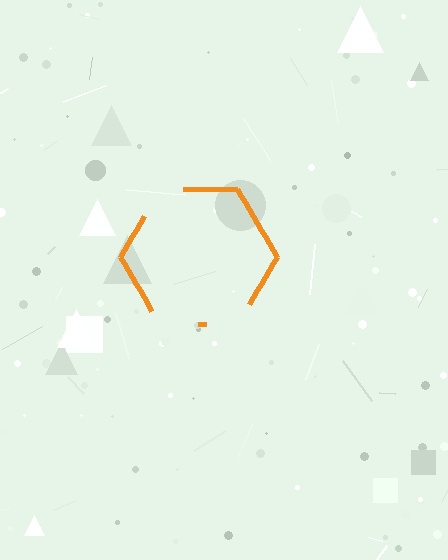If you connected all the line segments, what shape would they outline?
They would outline a hexagon.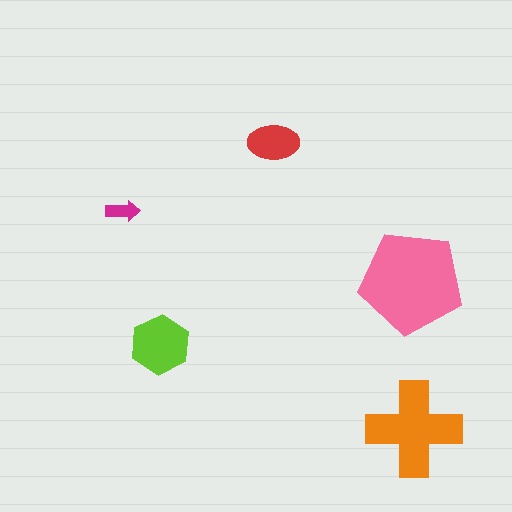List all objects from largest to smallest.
The pink pentagon, the orange cross, the lime hexagon, the red ellipse, the magenta arrow.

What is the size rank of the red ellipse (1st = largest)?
4th.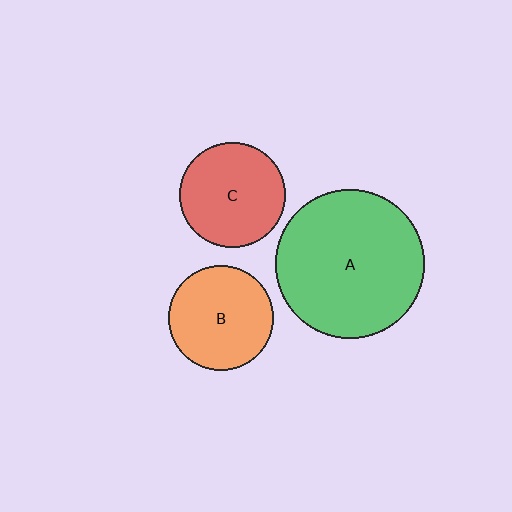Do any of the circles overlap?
No, none of the circles overlap.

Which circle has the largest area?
Circle A (green).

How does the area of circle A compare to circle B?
Approximately 2.0 times.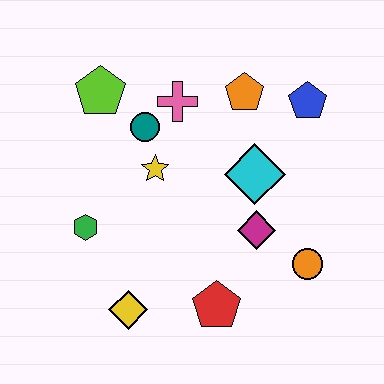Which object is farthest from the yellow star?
The orange circle is farthest from the yellow star.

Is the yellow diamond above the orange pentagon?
No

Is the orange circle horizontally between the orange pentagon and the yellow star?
No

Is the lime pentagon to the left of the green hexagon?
No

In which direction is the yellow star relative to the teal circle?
The yellow star is below the teal circle.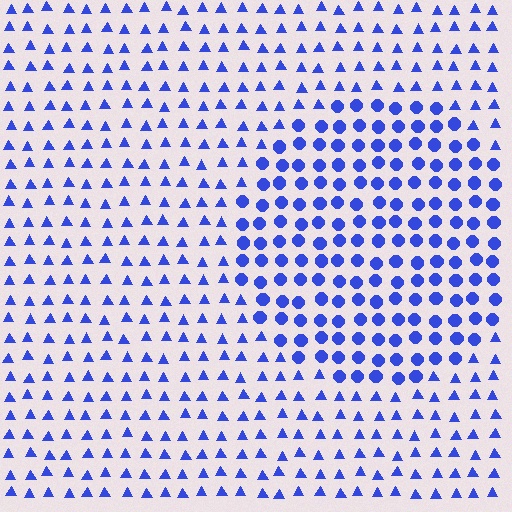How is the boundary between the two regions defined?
The boundary is defined by a change in element shape: circles inside vs. triangles outside. All elements share the same color and spacing.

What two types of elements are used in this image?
The image uses circles inside the circle region and triangles outside it.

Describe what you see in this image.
The image is filled with small blue elements arranged in a uniform grid. A circle-shaped region contains circles, while the surrounding area contains triangles. The boundary is defined purely by the change in element shape.